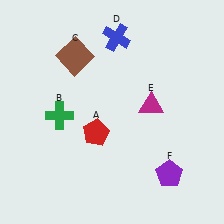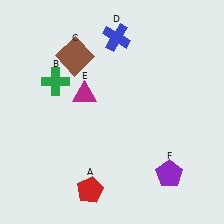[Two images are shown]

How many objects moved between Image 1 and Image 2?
3 objects moved between the two images.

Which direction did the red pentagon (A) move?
The red pentagon (A) moved down.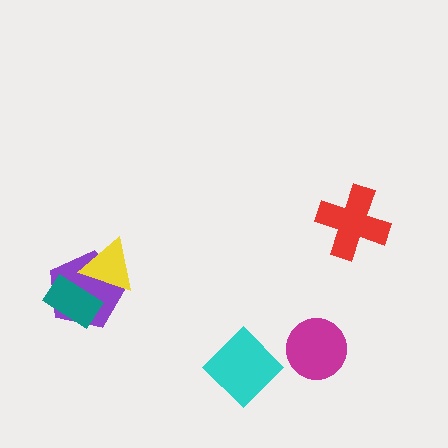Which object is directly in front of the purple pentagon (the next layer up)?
The yellow triangle is directly in front of the purple pentagon.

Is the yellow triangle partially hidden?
Yes, it is partially covered by another shape.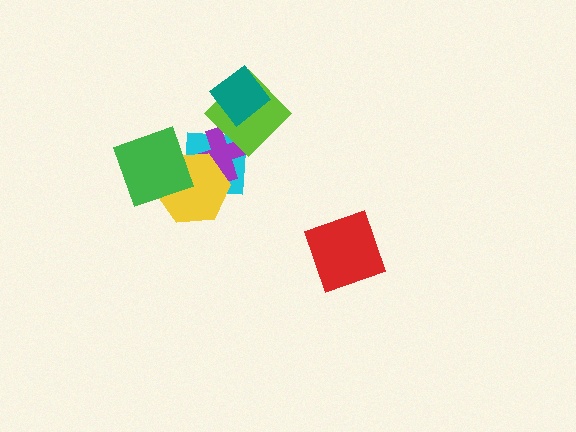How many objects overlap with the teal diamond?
1 object overlaps with the teal diamond.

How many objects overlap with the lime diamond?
3 objects overlap with the lime diamond.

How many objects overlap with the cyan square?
4 objects overlap with the cyan square.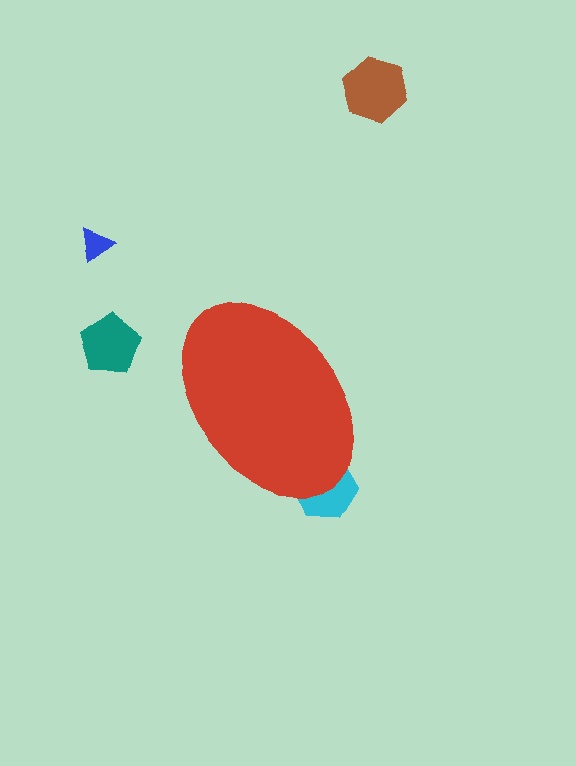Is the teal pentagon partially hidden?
No, the teal pentagon is fully visible.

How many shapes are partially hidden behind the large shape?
1 shape is partially hidden.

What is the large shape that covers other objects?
A red ellipse.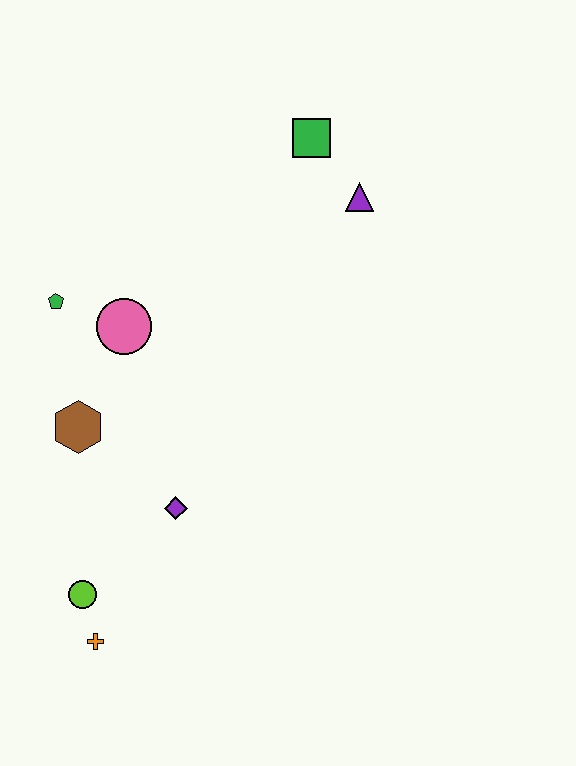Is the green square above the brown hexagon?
Yes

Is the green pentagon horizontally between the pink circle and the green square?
No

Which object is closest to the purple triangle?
The green square is closest to the purple triangle.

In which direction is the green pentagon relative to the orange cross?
The green pentagon is above the orange cross.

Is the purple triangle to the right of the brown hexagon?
Yes